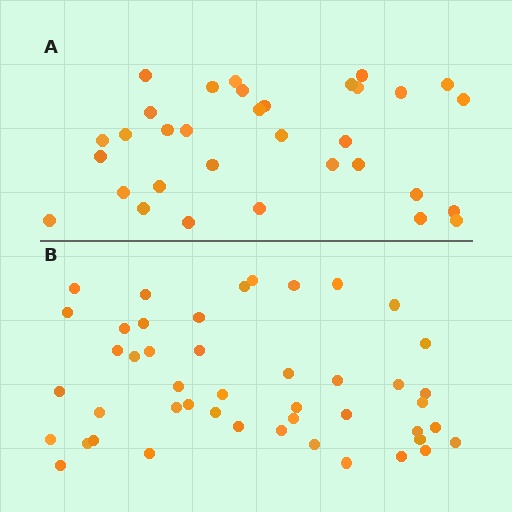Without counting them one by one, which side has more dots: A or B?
Region B (the bottom region) has more dots.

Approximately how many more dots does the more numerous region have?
Region B has approximately 15 more dots than region A.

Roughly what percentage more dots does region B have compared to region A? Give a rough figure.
About 40% more.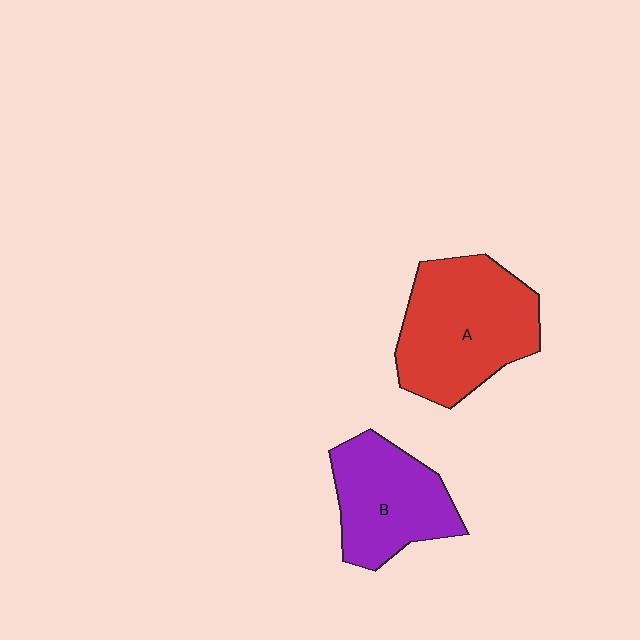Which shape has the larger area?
Shape A (red).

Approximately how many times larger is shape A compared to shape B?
Approximately 1.3 times.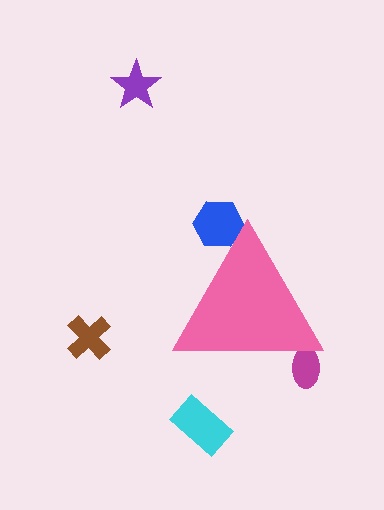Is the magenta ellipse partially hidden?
Yes, the magenta ellipse is partially hidden behind the pink triangle.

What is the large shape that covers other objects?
A pink triangle.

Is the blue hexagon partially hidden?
Yes, the blue hexagon is partially hidden behind the pink triangle.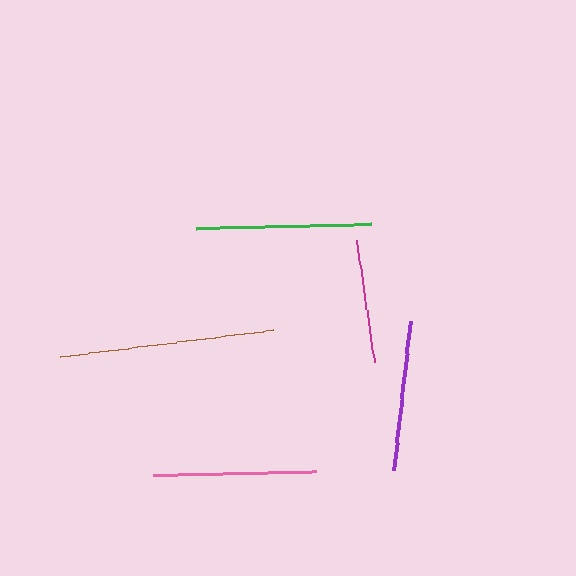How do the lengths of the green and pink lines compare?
The green and pink lines are approximately the same length.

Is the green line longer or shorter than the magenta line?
The green line is longer than the magenta line.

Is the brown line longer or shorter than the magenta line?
The brown line is longer than the magenta line.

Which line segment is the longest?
The brown line is the longest at approximately 214 pixels.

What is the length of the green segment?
The green segment is approximately 174 pixels long.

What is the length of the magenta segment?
The magenta segment is approximately 124 pixels long.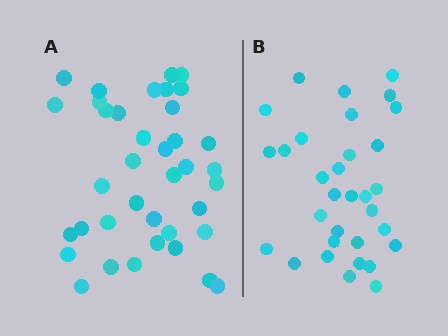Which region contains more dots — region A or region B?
Region A (the left region) has more dots.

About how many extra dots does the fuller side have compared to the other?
Region A has about 6 more dots than region B.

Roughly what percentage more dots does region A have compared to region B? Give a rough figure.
About 20% more.